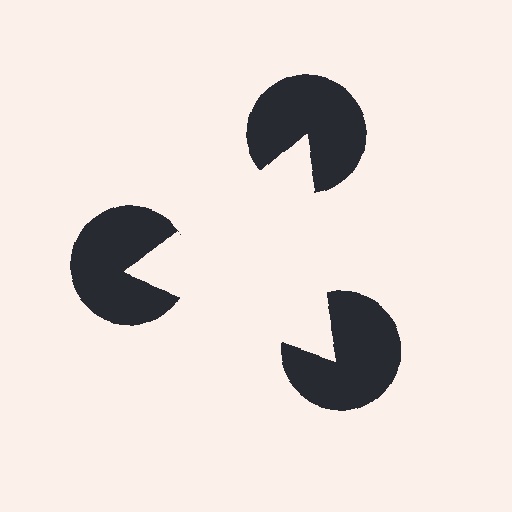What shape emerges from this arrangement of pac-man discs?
An illusory triangle — its edges are inferred from the aligned wedge cuts in the pac-man discs, not physically drawn.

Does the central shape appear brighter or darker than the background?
It typically appears slightly brighter than the background, even though no actual brightness change is drawn.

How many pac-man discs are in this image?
There are 3 — one at each vertex of the illusory triangle.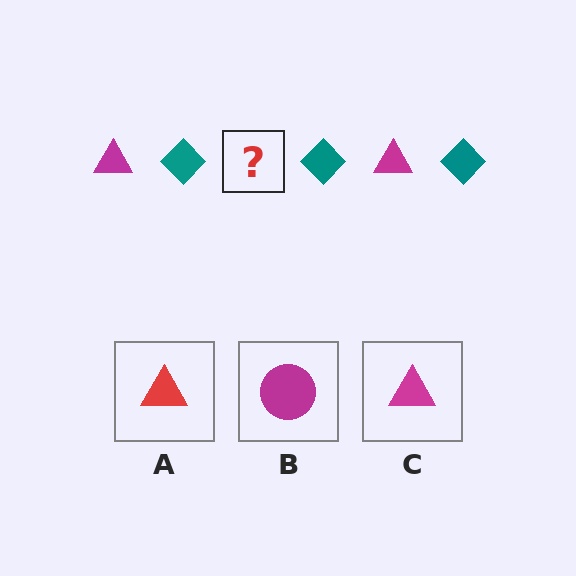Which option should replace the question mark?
Option C.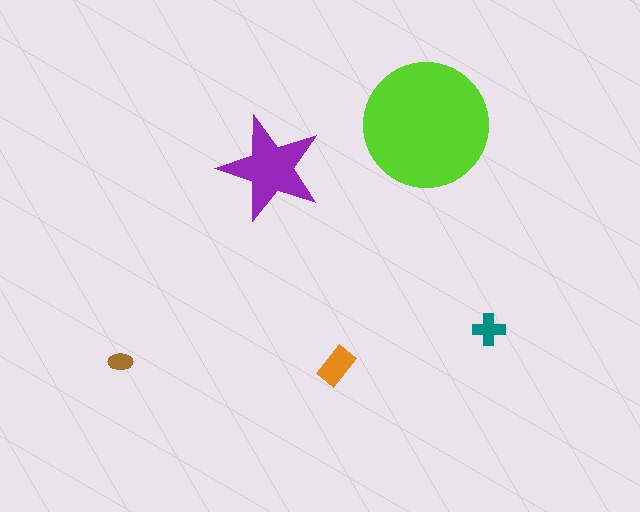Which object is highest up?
The lime circle is topmost.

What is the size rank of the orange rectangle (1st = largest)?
3rd.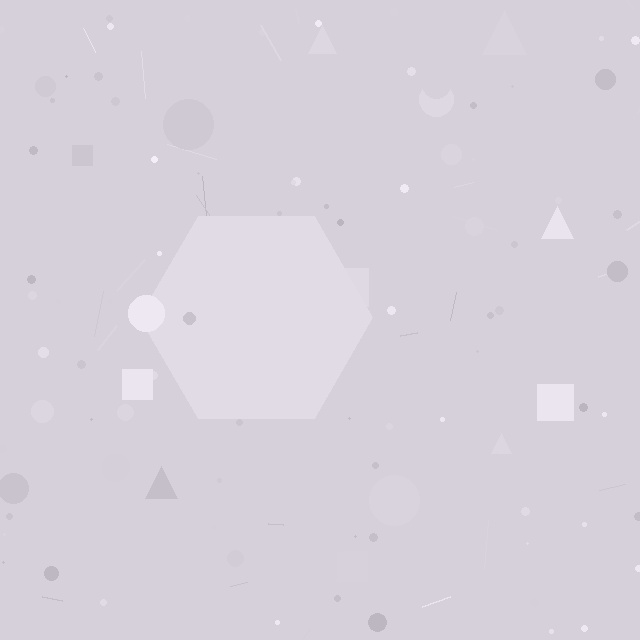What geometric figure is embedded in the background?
A hexagon is embedded in the background.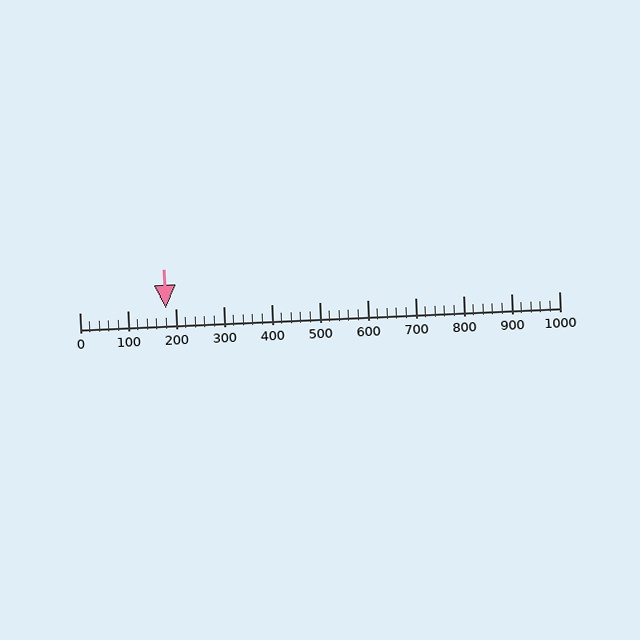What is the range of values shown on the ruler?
The ruler shows values from 0 to 1000.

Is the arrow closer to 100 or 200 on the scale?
The arrow is closer to 200.